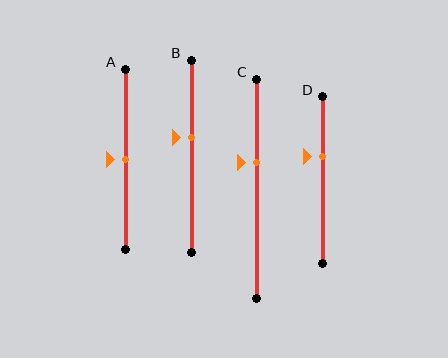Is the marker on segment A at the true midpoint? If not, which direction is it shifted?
Yes, the marker on segment A is at the true midpoint.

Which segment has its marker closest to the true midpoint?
Segment A has its marker closest to the true midpoint.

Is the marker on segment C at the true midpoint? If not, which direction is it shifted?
No, the marker on segment C is shifted upward by about 12% of the segment length.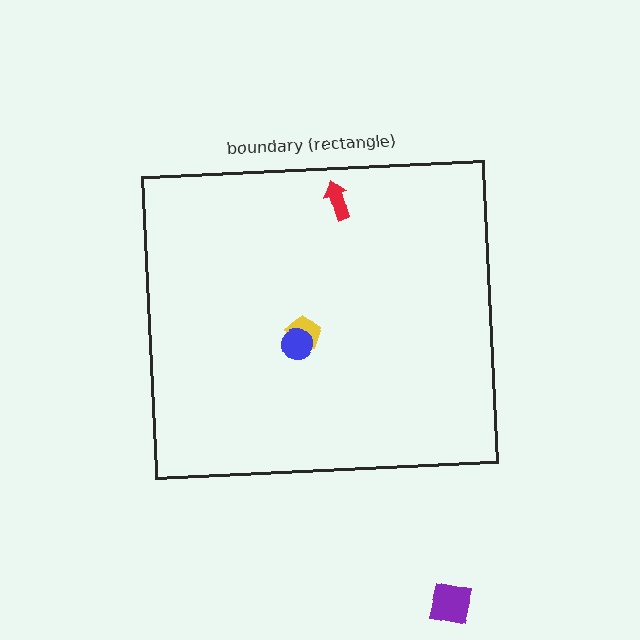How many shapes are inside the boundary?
3 inside, 1 outside.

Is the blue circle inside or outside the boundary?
Inside.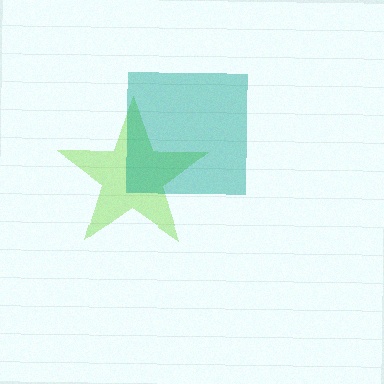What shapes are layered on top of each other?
The layered shapes are: a lime star, a teal square.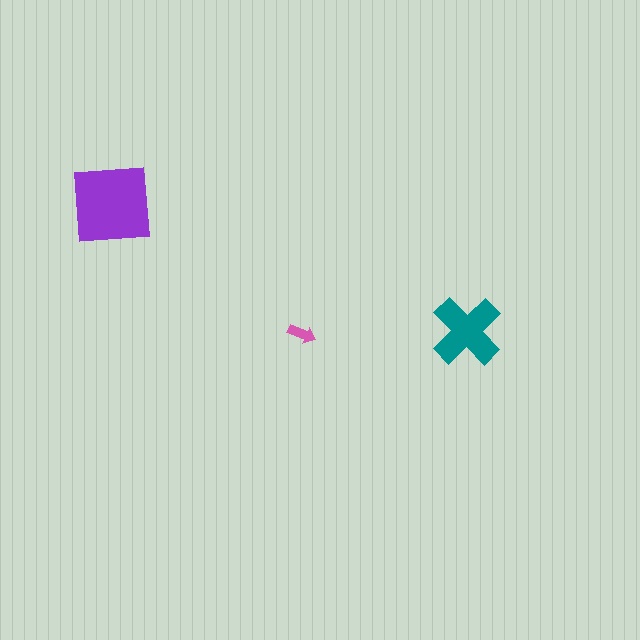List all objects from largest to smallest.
The purple square, the teal cross, the pink arrow.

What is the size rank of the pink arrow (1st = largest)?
3rd.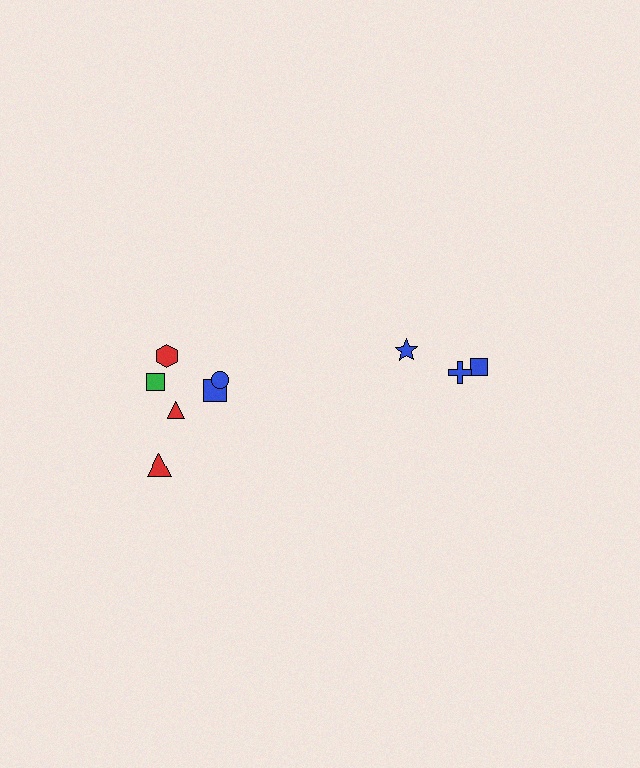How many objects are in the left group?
There are 6 objects.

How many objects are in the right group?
There are 3 objects.